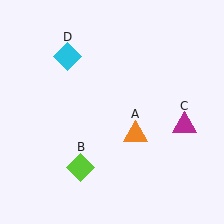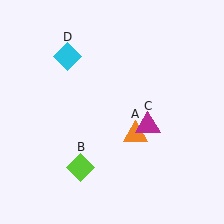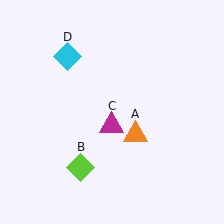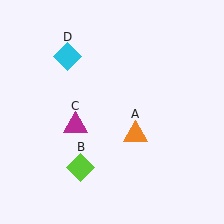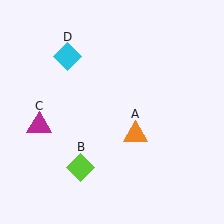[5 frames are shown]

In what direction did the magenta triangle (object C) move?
The magenta triangle (object C) moved left.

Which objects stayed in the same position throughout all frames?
Orange triangle (object A) and lime diamond (object B) and cyan diamond (object D) remained stationary.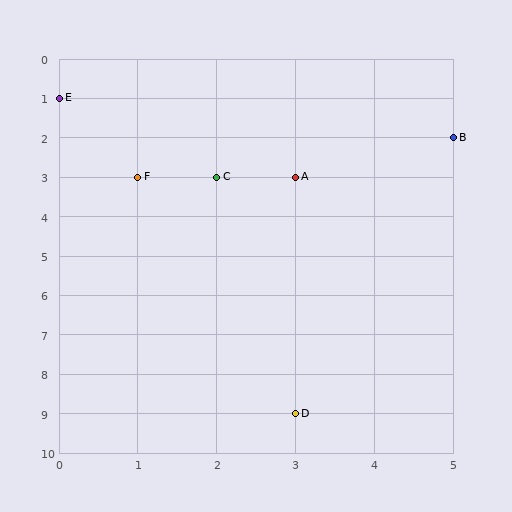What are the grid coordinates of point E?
Point E is at grid coordinates (0, 1).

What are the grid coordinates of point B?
Point B is at grid coordinates (5, 2).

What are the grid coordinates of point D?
Point D is at grid coordinates (3, 9).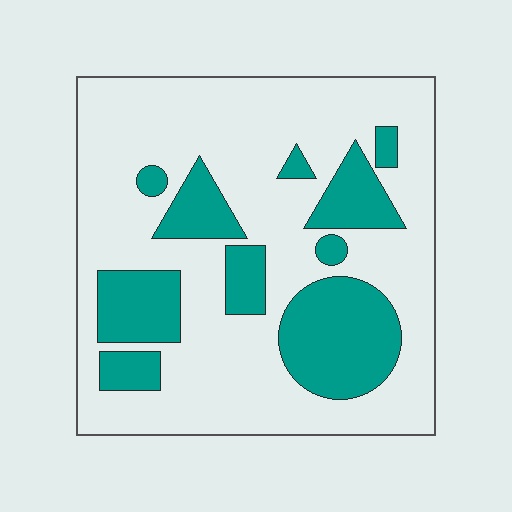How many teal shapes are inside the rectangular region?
10.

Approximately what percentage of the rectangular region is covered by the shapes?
Approximately 30%.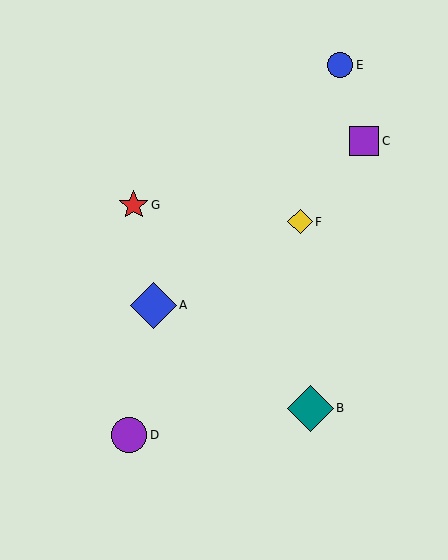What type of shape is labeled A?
Shape A is a blue diamond.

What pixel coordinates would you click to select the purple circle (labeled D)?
Click at (129, 435) to select the purple circle D.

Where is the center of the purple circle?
The center of the purple circle is at (129, 435).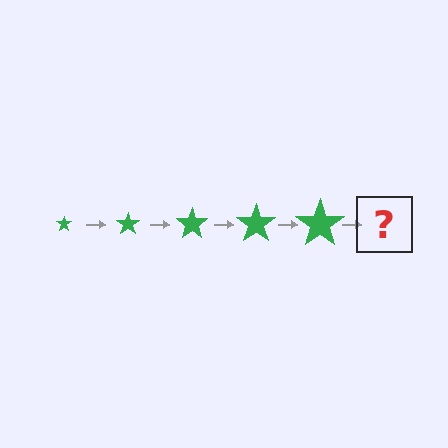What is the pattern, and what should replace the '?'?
The pattern is that the star gets progressively larger each step. The '?' should be a green star, larger than the previous one.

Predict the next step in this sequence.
The next step is a green star, larger than the previous one.